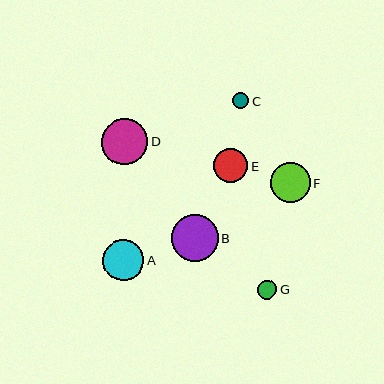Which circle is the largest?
Circle B is the largest with a size of approximately 46 pixels.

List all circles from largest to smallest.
From largest to smallest: B, D, A, F, E, G, C.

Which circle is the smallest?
Circle C is the smallest with a size of approximately 16 pixels.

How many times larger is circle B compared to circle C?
Circle B is approximately 2.9 times the size of circle C.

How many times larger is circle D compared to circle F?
Circle D is approximately 1.1 times the size of circle F.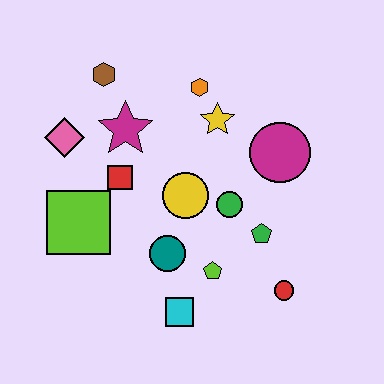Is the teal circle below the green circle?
Yes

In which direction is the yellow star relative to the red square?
The yellow star is to the right of the red square.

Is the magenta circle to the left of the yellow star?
No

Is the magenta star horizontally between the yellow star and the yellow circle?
No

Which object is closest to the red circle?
The green pentagon is closest to the red circle.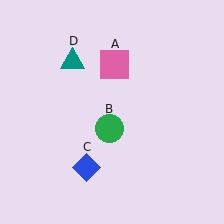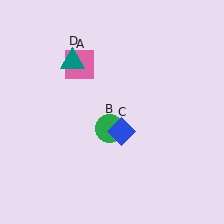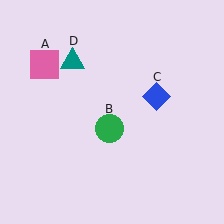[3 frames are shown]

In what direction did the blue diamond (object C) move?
The blue diamond (object C) moved up and to the right.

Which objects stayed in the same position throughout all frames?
Green circle (object B) and teal triangle (object D) remained stationary.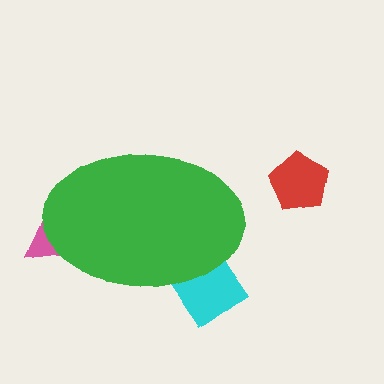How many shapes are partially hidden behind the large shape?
2 shapes are partially hidden.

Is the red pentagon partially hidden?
No, the red pentagon is fully visible.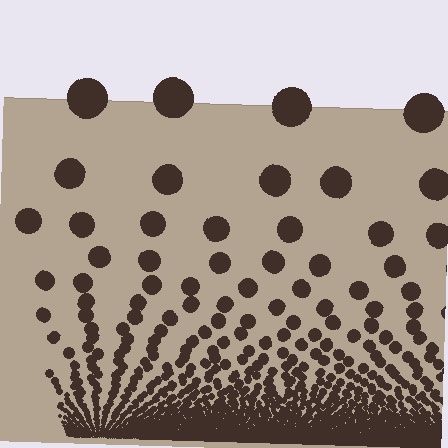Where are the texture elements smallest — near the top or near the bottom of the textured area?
Near the bottom.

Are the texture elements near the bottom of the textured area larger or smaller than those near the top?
Smaller. The gradient is inverted — elements near the bottom are smaller and denser.